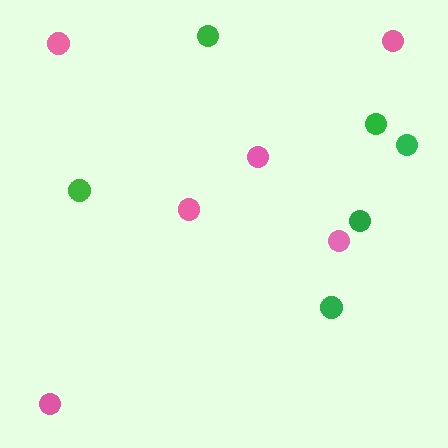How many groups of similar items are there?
There are 2 groups: one group of pink circles (6) and one group of green circles (6).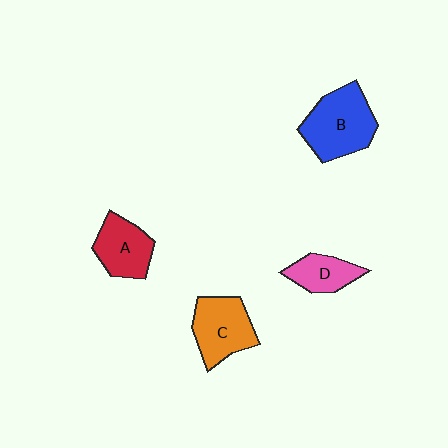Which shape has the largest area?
Shape B (blue).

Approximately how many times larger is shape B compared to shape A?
Approximately 1.4 times.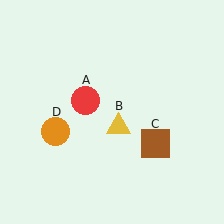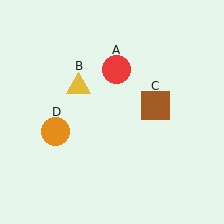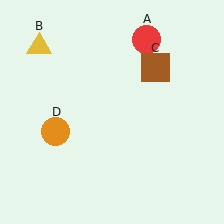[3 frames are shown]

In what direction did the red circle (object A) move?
The red circle (object A) moved up and to the right.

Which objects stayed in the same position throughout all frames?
Orange circle (object D) remained stationary.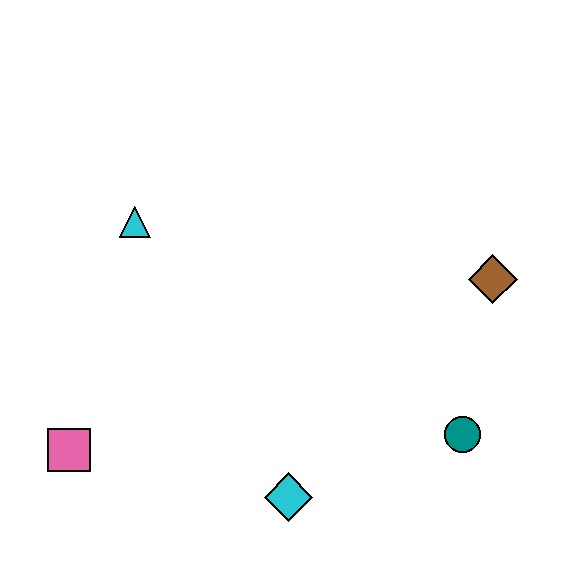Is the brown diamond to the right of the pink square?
Yes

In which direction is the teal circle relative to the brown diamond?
The teal circle is below the brown diamond.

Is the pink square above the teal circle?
No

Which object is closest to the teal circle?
The brown diamond is closest to the teal circle.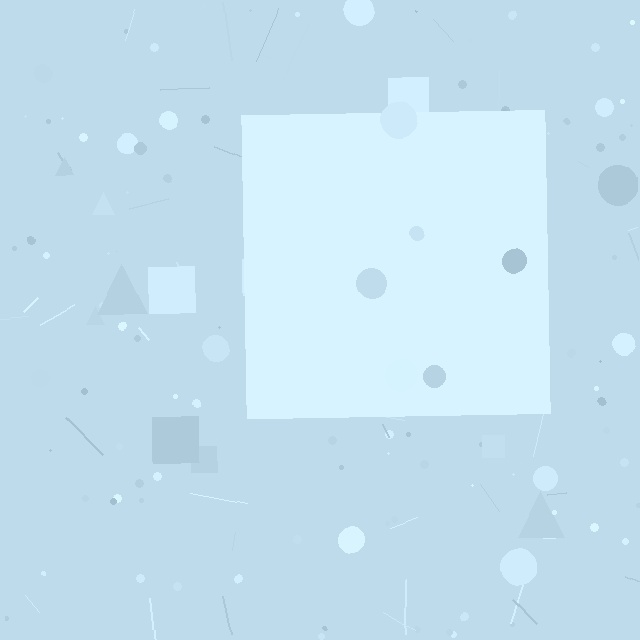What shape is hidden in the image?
A square is hidden in the image.